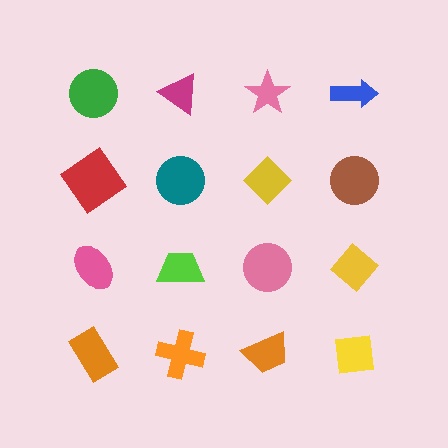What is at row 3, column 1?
A pink ellipse.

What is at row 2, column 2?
A teal circle.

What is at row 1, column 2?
A magenta triangle.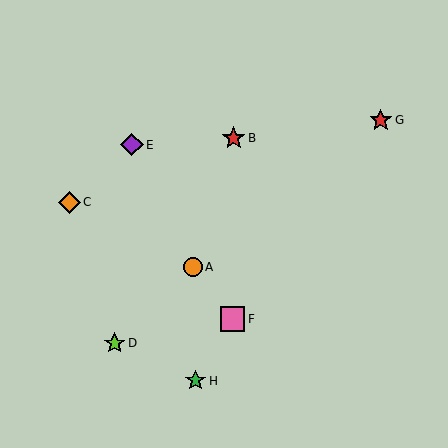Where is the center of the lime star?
The center of the lime star is at (115, 343).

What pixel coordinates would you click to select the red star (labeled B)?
Click at (234, 138) to select the red star B.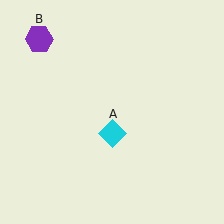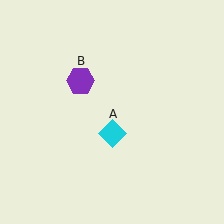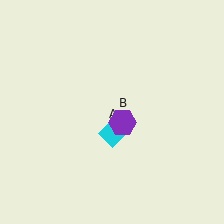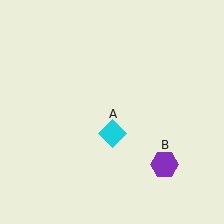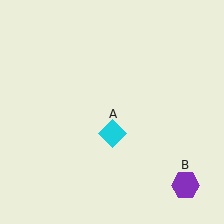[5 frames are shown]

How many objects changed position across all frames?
1 object changed position: purple hexagon (object B).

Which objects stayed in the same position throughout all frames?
Cyan diamond (object A) remained stationary.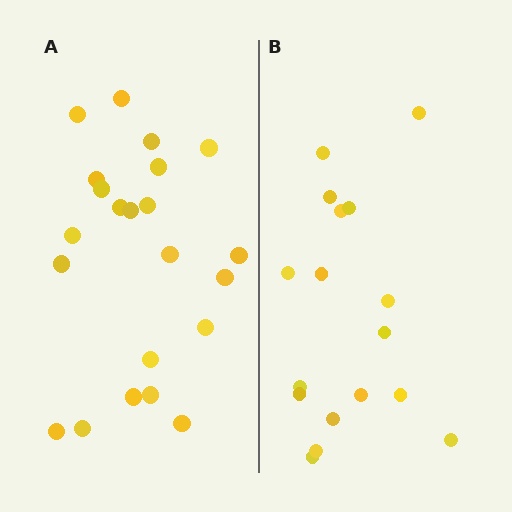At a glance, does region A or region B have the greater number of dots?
Region A (the left region) has more dots.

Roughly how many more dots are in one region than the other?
Region A has about 5 more dots than region B.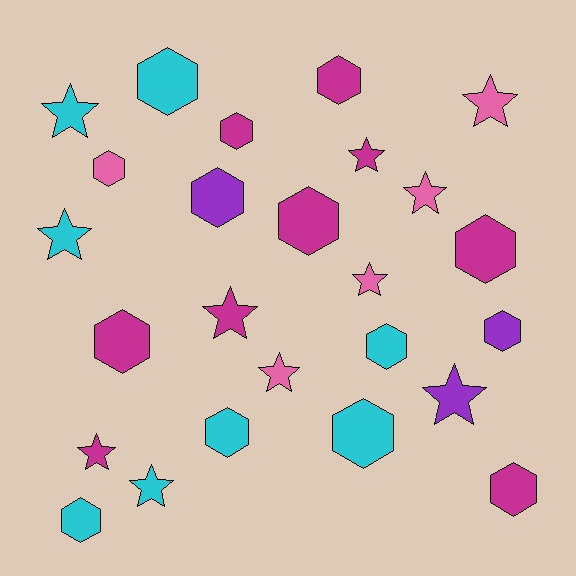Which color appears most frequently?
Magenta, with 9 objects.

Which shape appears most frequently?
Hexagon, with 14 objects.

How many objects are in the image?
There are 25 objects.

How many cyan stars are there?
There are 3 cyan stars.